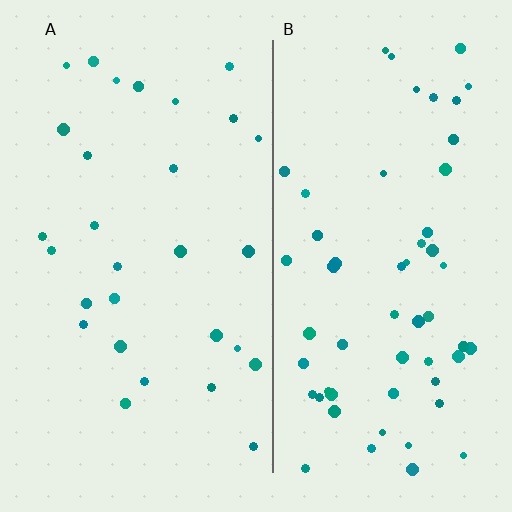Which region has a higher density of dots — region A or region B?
B (the right).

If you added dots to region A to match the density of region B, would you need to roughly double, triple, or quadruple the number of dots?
Approximately double.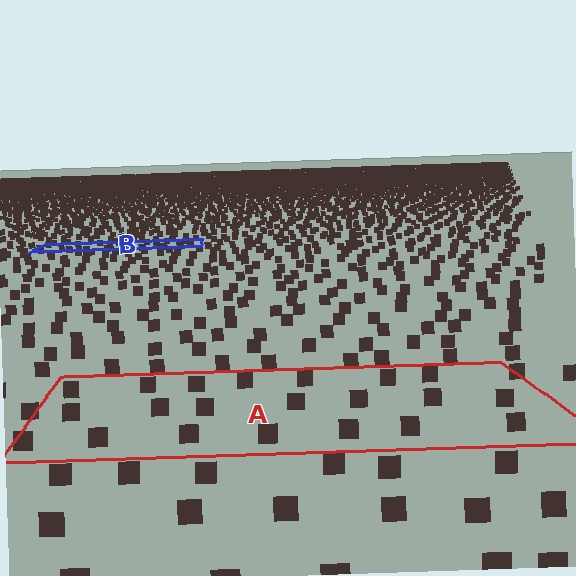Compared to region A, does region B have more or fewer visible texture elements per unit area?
Region B has more texture elements per unit area — they are packed more densely because it is farther away.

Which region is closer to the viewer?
Region A is closer. The texture elements there are larger and more spread out.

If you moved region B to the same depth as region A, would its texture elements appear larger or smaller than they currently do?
They would appear larger. At a closer depth, the same texture elements are projected at a bigger on-screen size.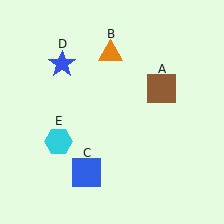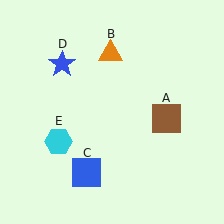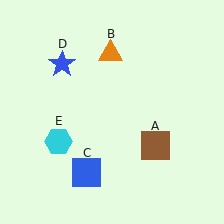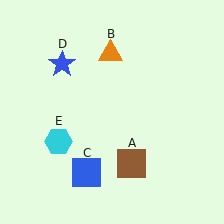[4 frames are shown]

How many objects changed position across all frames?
1 object changed position: brown square (object A).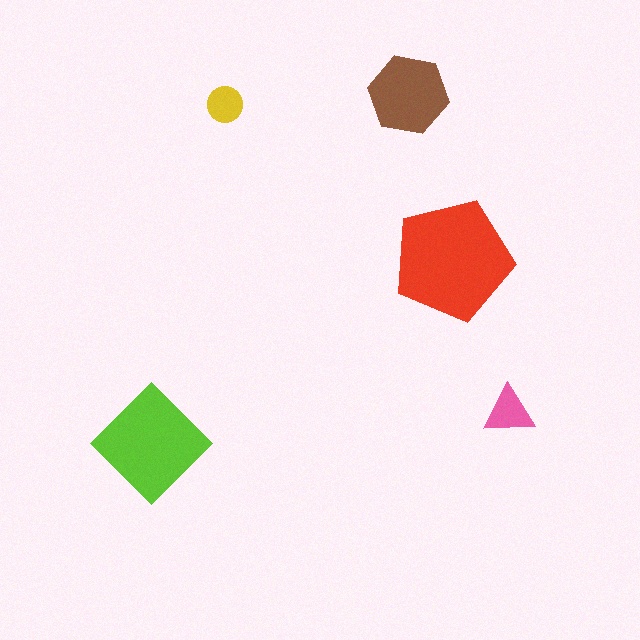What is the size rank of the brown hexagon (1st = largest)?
3rd.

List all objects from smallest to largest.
The yellow circle, the pink triangle, the brown hexagon, the lime diamond, the red pentagon.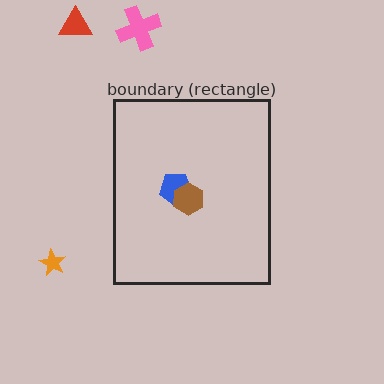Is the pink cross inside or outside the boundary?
Outside.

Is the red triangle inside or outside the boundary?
Outside.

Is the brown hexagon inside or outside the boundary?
Inside.